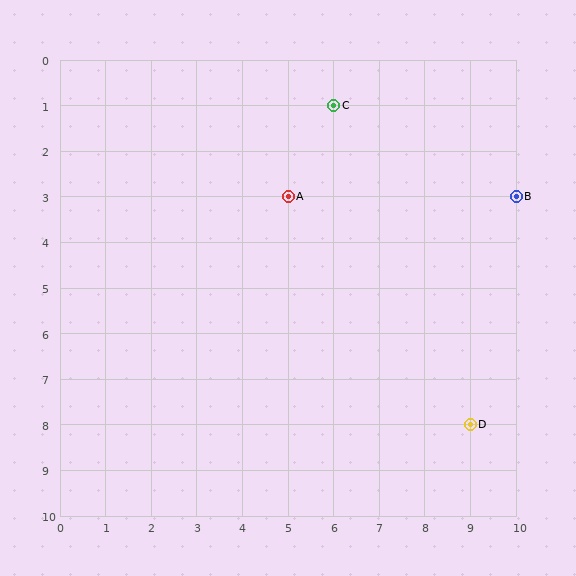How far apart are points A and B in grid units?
Points A and B are 5 columns apart.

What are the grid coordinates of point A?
Point A is at grid coordinates (5, 3).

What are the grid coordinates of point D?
Point D is at grid coordinates (9, 8).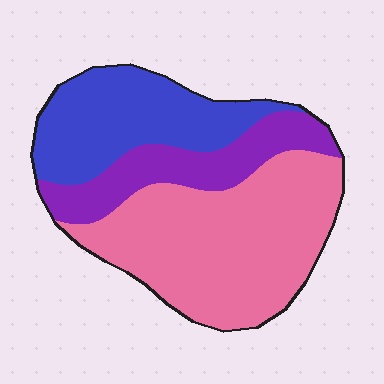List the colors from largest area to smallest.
From largest to smallest: pink, blue, purple.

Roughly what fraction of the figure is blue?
Blue covers 29% of the figure.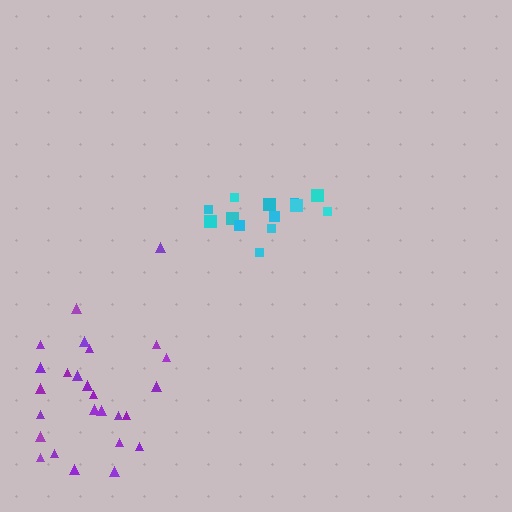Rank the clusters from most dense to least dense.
cyan, purple.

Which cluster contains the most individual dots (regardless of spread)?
Purple (26).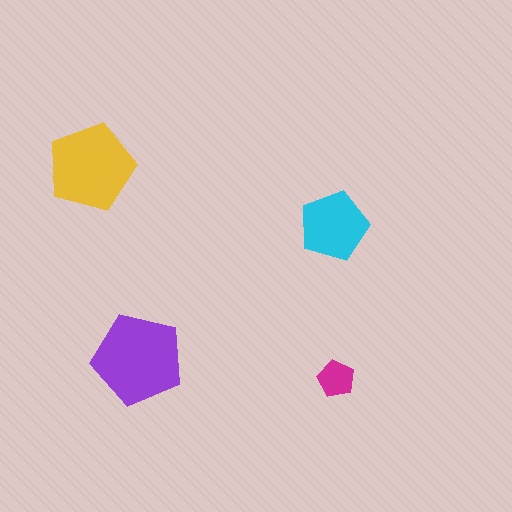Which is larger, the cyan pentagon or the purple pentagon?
The purple one.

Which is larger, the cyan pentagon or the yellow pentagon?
The yellow one.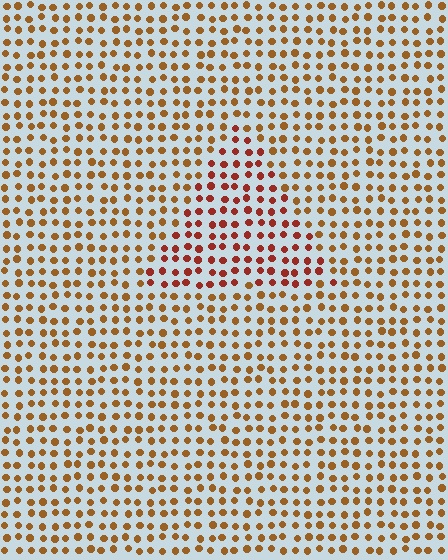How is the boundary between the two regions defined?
The boundary is defined purely by a slight shift in hue (about 29 degrees). Spacing, size, and orientation are identical on both sides.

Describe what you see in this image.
The image is filled with small brown elements in a uniform arrangement. A triangle-shaped region is visible where the elements are tinted to a slightly different hue, forming a subtle color boundary.